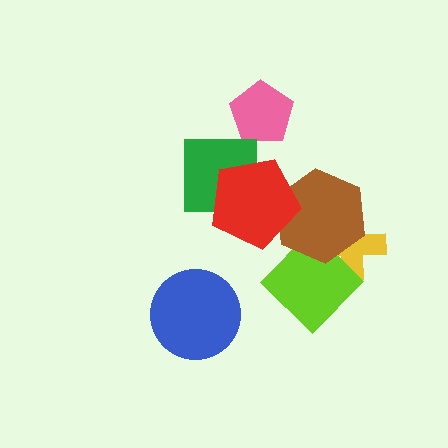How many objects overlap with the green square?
1 object overlaps with the green square.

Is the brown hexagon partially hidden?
Yes, it is partially covered by another shape.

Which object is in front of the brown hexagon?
The red pentagon is in front of the brown hexagon.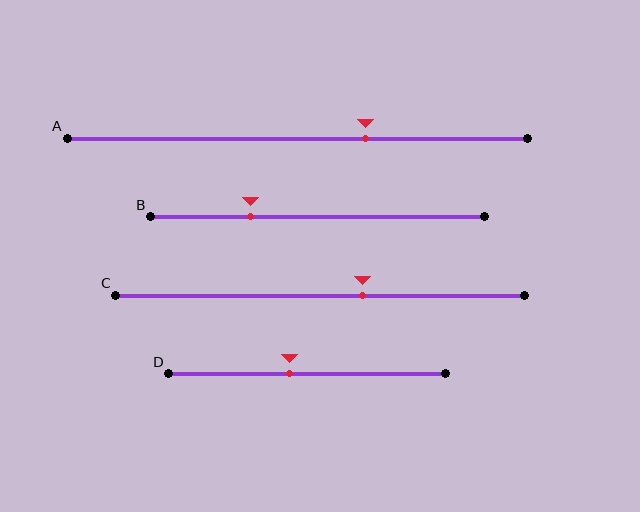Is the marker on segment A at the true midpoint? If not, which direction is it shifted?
No, the marker on segment A is shifted to the right by about 15% of the segment length.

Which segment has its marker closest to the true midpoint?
Segment D has its marker closest to the true midpoint.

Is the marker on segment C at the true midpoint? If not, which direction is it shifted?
No, the marker on segment C is shifted to the right by about 10% of the segment length.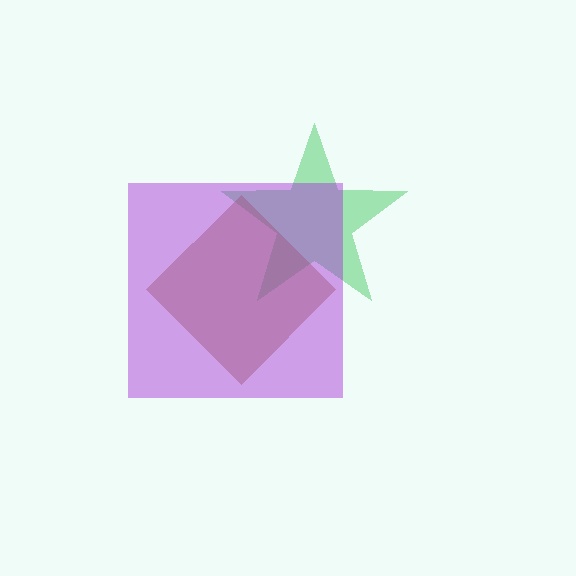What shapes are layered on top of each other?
The layered shapes are: a green star, a brown diamond, a purple square.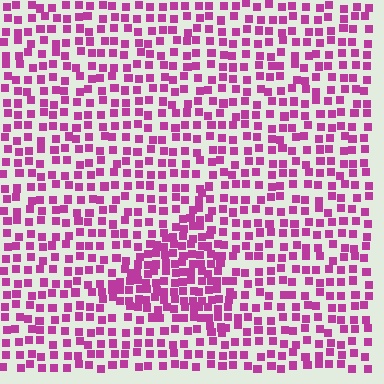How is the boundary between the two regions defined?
The boundary is defined by a change in element density (approximately 1.8x ratio). All elements are the same color, size, and shape.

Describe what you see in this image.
The image contains small magenta elements arranged at two different densities. A triangle-shaped region is visible where the elements are more densely packed than the surrounding area.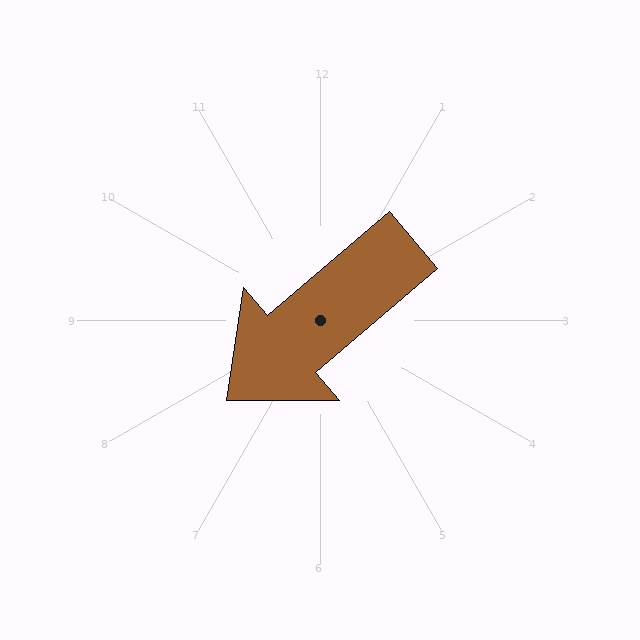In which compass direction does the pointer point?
Southwest.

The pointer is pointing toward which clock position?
Roughly 8 o'clock.